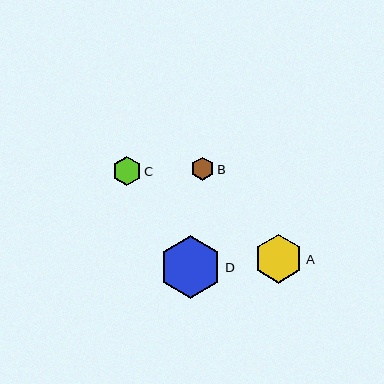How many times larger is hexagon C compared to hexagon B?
Hexagon C is approximately 1.3 times the size of hexagon B.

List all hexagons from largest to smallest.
From largest to smallest: D, A, C, B.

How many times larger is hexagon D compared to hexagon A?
Hexagon D is approximately 1.3 times the size of hexagon A.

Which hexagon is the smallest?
Hexagon B is the smallest with a size of approximately 23 pixels.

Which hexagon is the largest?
Hexagon D is the largest with a size of approximately 63 pixels.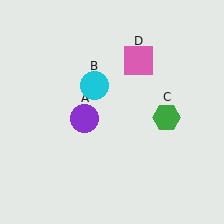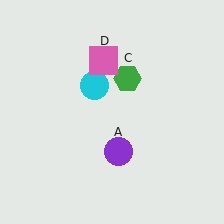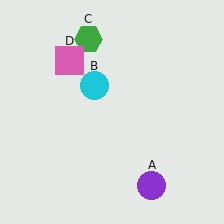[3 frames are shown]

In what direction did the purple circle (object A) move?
The purple circle (object A) moved down and to the right.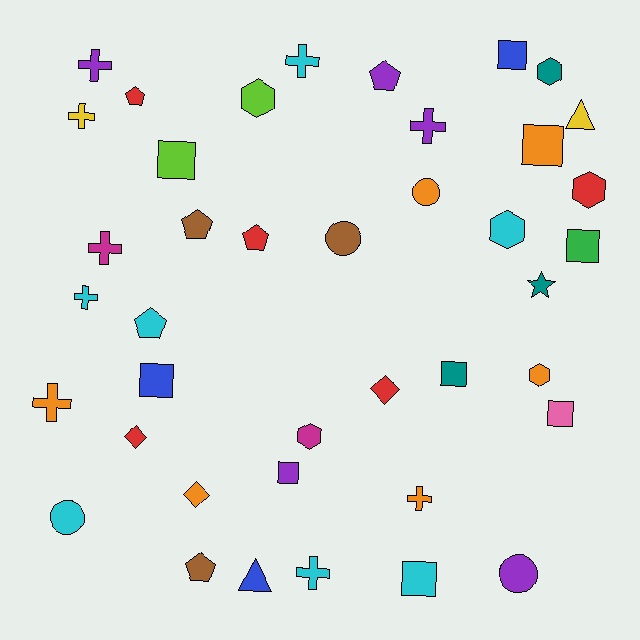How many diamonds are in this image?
There are 3 diamonds.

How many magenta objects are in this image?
There are 2 magenta objects.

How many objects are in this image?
There are 40 objects.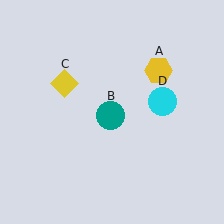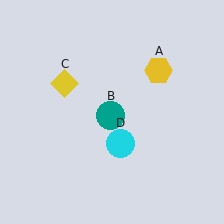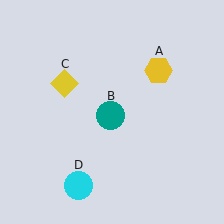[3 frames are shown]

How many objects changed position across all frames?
1 object changed position: cyan circle (object D).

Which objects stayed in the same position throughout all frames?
Yellow hexagon (object A) and teal circle (object B) and yellow diamond (object C) remained stationary.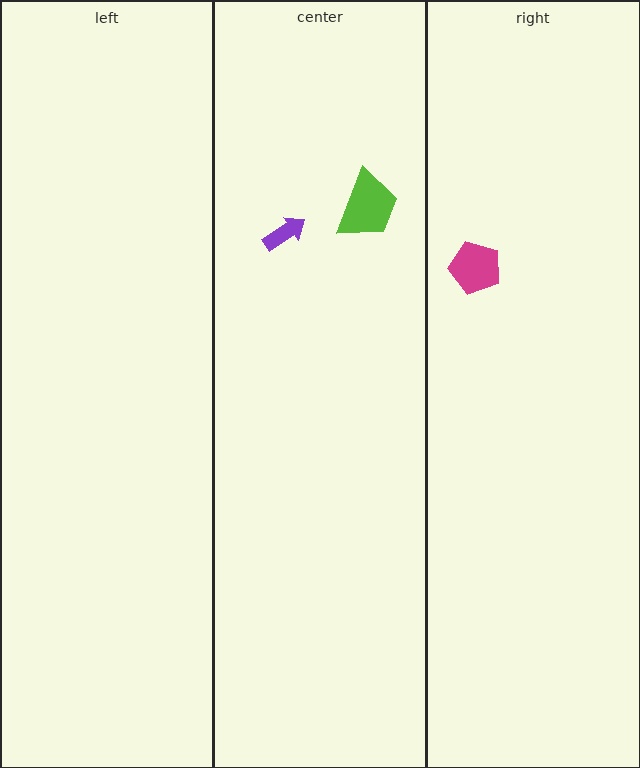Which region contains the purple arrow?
The center region.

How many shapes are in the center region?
2.